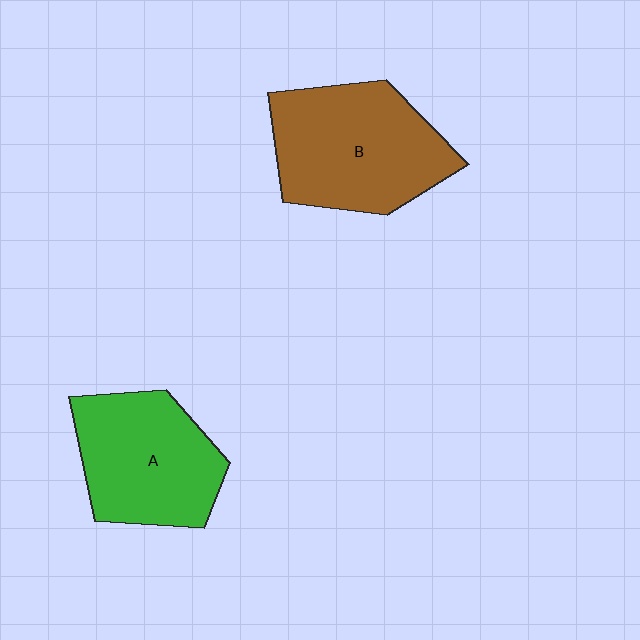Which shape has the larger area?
Shape B (brown).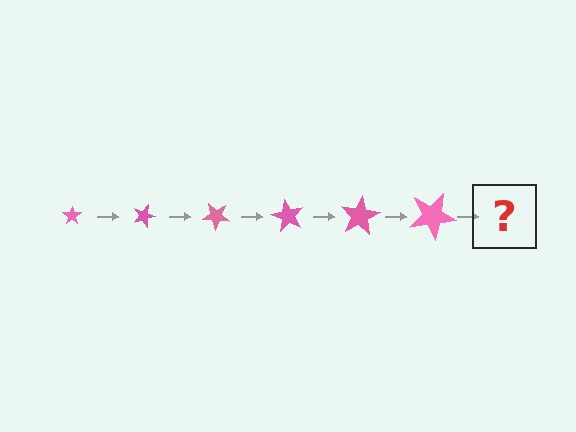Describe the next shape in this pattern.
It should be a star, larger than the previous one and rotated 120 degrees from the start.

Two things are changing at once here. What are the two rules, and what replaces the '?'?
The two rules are that the star grows larger each step and it rotates 20 degrees each step. The '?' should be a star, larger than the previous one and rotated 120 degrees from the start.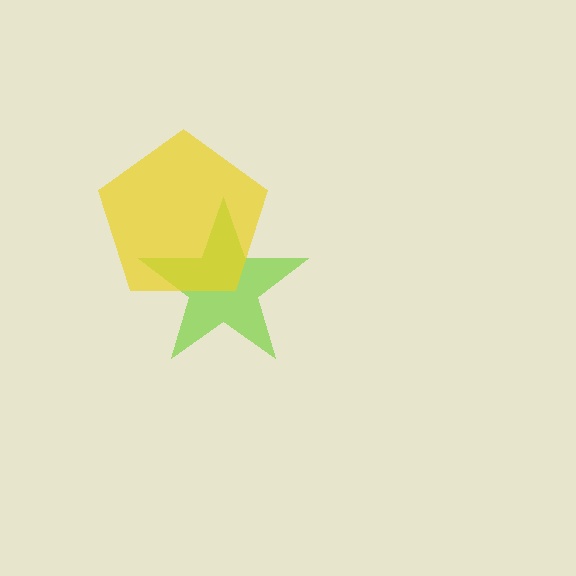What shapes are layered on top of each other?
The layered shapes are: a lime star, a yellow pentagon.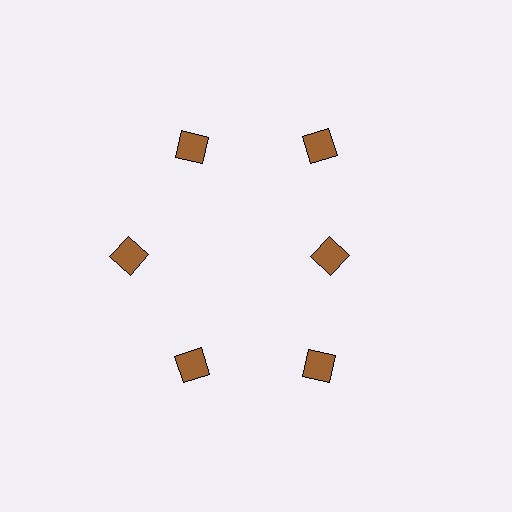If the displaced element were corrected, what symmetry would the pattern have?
It would have 6-fold rotational symmetry — the pattern would map onto itself every 60 degrees.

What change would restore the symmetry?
The symmetry would be restored by moving it outward, back onto the ring so that all 6 diamonds sit at equal angles and equal distance from the center.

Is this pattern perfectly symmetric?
No. The 6 brown diamonds are arranged in a ring, but one element near the 3 o'clock position is pulled inward toward the center, breaking the 6-fold rotational symmetry.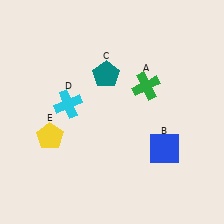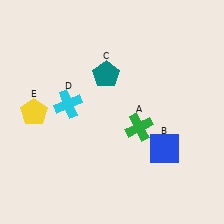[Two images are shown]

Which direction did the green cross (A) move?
The green cross (A) moved down.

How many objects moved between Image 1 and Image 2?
2 objects moved between the two images.